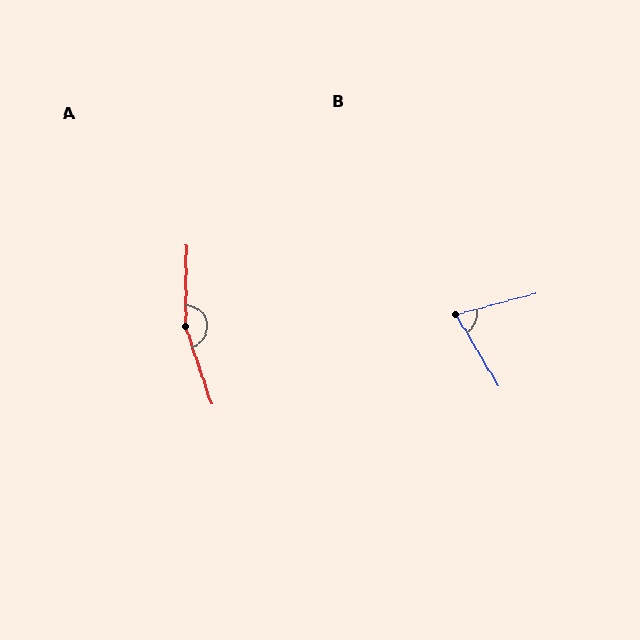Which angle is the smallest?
B, at approximately 74 degrees.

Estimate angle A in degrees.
Approximately 161 degrees.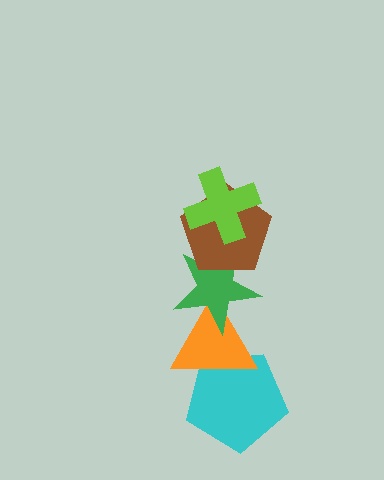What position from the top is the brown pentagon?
The brown pentagon is 2nd from the top.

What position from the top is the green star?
The green star is 3rd from the top.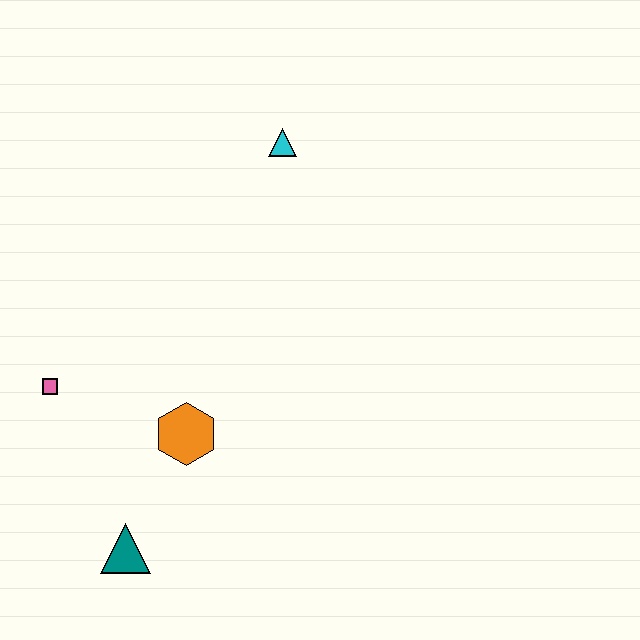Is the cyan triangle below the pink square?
No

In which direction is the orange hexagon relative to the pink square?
The orange hexagon is to the right of the pink square.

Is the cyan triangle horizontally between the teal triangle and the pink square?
No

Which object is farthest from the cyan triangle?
The teal triangle is farthest from the cyan triangle.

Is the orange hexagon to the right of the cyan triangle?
No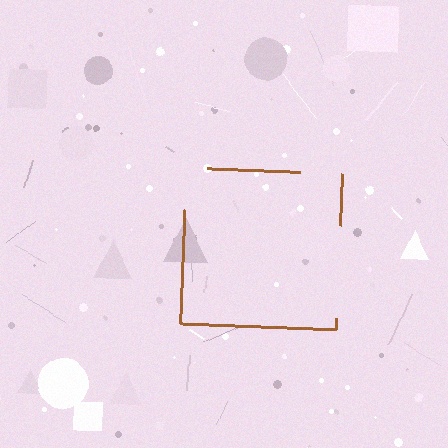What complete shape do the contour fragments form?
The contour fragments form a square.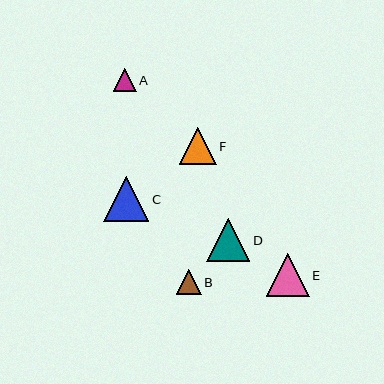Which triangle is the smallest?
Triangle A is the smallest with a size of approximately 23 pixels.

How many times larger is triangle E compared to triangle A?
Triangle E is approximately 1.9 times the size of triangle A.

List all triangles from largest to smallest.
From largest to smallest: C, D, E, F, B, A.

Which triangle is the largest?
Triangle C is the largest with a size of approximately 45 pixels.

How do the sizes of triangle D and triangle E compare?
Triangle D and triangle E are approximately the same size.